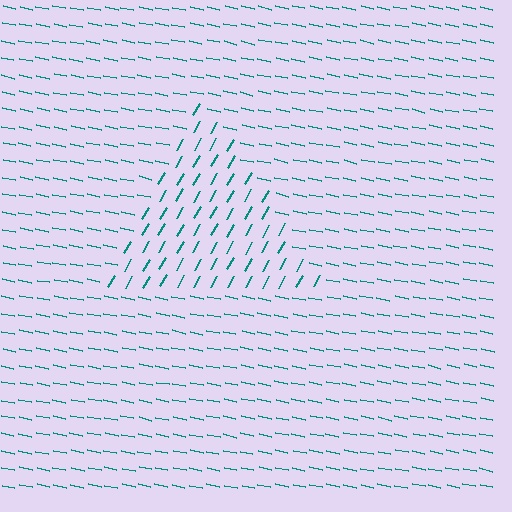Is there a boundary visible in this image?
Yes, there is a texture boundary formed by a change in line orientation.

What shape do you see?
I see a triangle.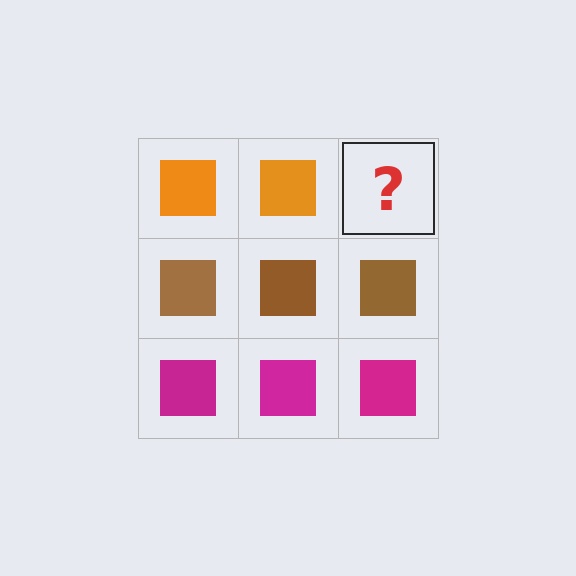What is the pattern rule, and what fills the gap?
The rule is that each row has a consistent color. The gap should be filled with an orange square.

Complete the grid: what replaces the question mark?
The question mark should be replaced with an orange square.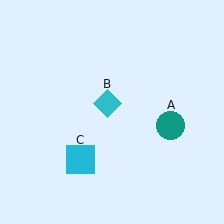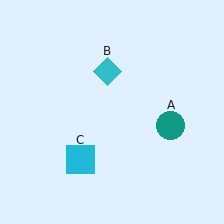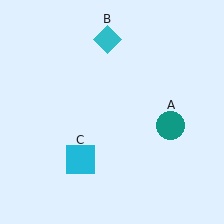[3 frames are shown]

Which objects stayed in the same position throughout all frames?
Teal circle (object A) and cyan square (object C) remained stationary.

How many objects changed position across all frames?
1 object changed position: cyan diamond (object B).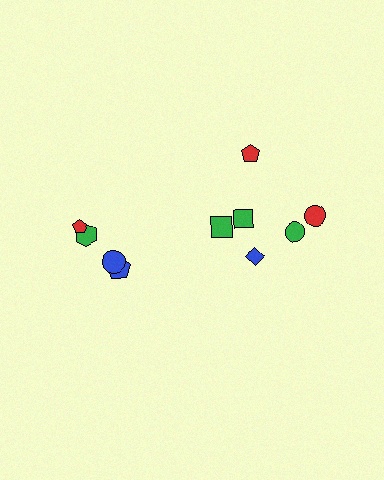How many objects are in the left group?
There are 4 objects.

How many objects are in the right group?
There are 6 objects.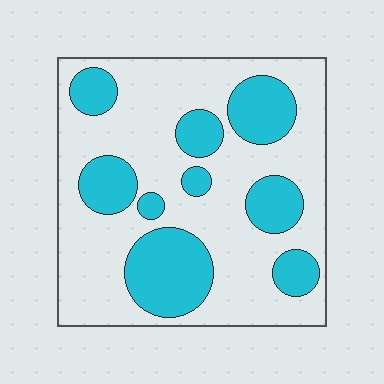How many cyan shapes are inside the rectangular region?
9.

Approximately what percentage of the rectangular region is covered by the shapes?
Approximately 30%.